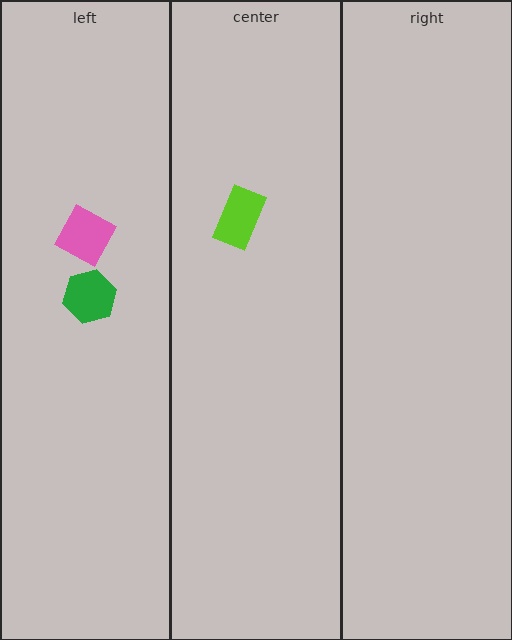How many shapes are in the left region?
2.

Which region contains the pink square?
The left region.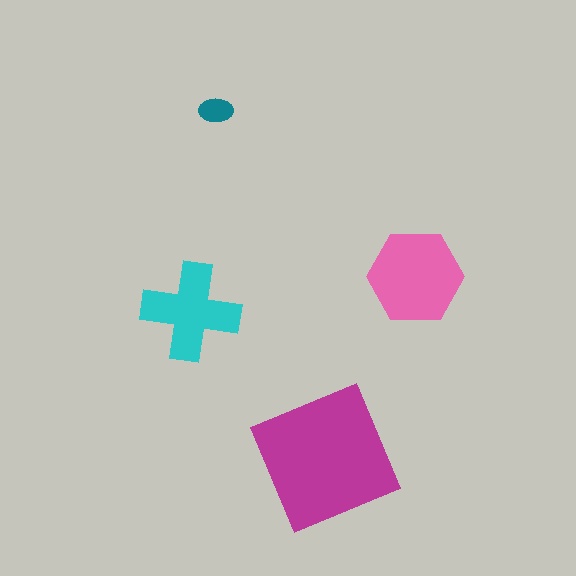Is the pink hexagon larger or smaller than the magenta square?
Smaller.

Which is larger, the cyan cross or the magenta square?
The magenta square.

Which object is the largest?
The magenta square.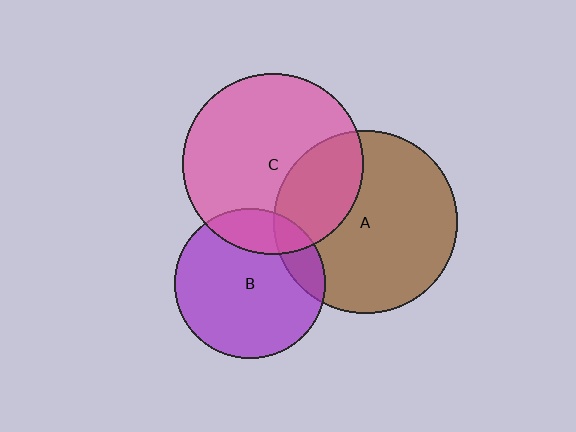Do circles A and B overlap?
Yes.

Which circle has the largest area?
Circle A (brown).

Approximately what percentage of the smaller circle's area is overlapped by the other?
Approximately 15%.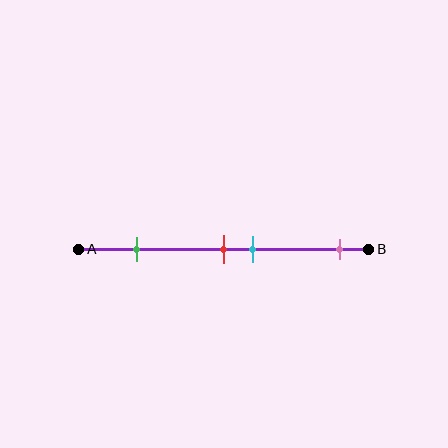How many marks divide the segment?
There are 4 marks dividing the segment.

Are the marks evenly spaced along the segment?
No, the marks are not evenly spaced.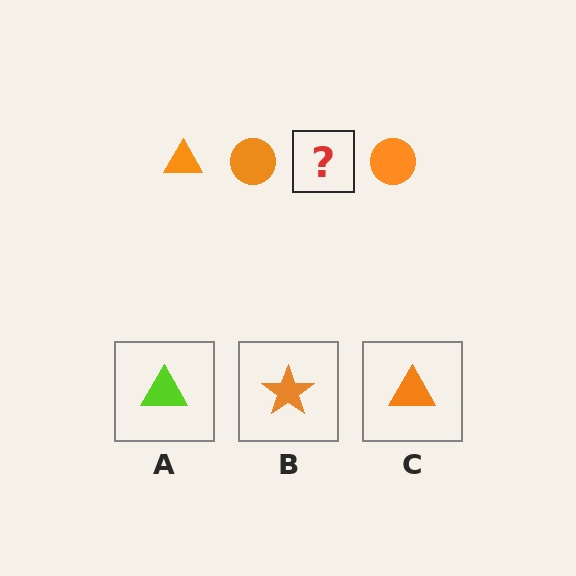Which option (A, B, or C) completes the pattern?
C.